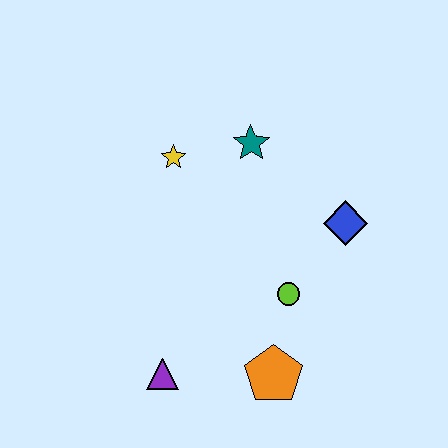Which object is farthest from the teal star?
The purple triangle is farthest from the teal star.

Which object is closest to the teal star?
The yellow star is closest to the teal star.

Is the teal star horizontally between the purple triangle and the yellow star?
No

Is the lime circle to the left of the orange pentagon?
No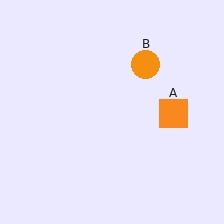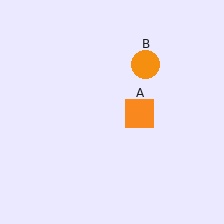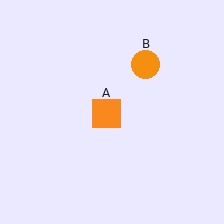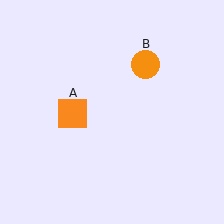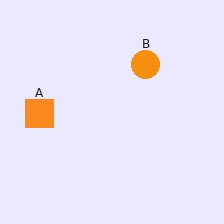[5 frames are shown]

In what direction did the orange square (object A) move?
The orange square (object A) moved left.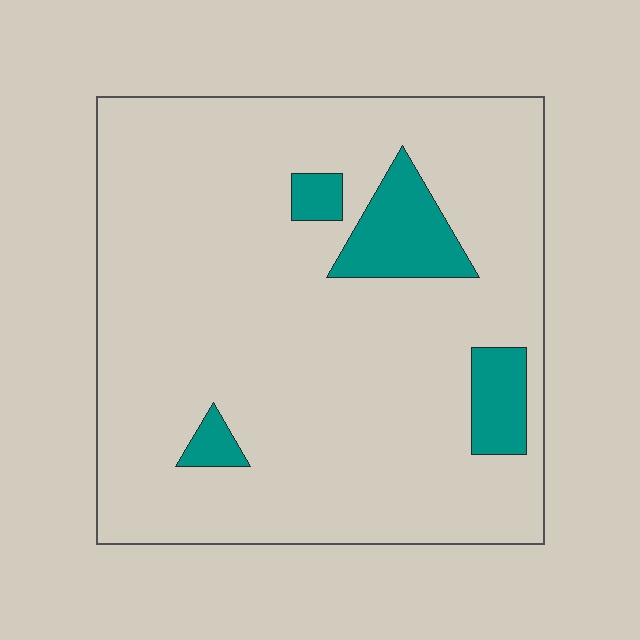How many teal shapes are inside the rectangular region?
4.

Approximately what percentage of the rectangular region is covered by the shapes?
Approximately 10%.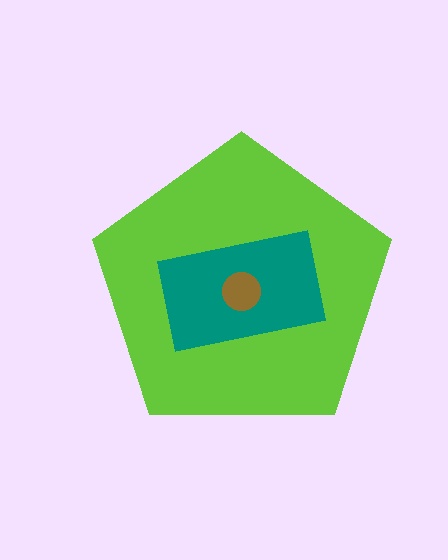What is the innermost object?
The brown circle.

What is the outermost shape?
The lime pentagon.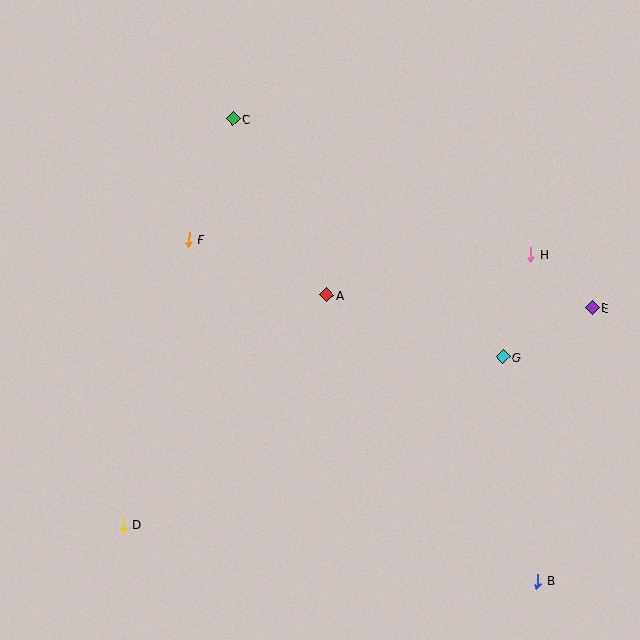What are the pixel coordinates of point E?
Point E is at (592, 308).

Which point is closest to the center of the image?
Point A at (327, 295) is closest to the center.